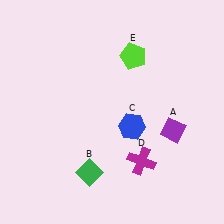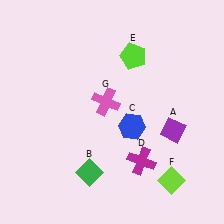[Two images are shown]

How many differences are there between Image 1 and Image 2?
There are 2 differences between the two images.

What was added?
A lime diamond (F), a pink cross (G) were added in Image 2.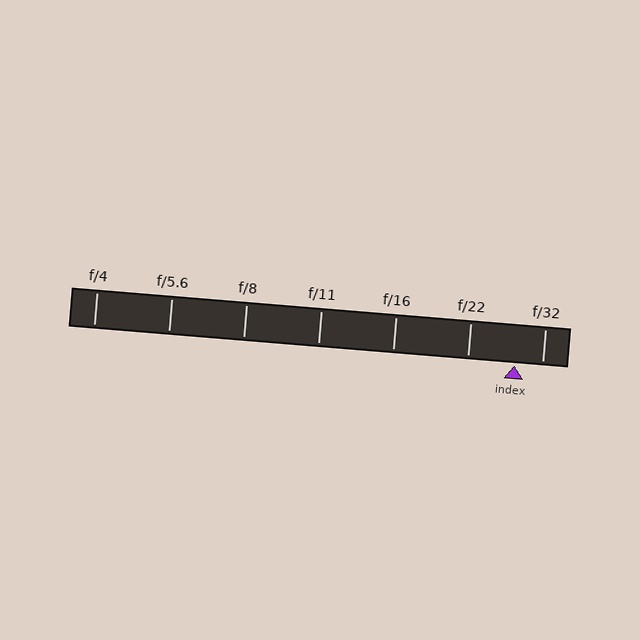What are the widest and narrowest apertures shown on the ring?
The widest aperture shown is f/4 and the narrowest is f/32.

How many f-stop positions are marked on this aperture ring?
There are 7 f-stop positions marked.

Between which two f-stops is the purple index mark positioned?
The index mark is between f/22 and f/32.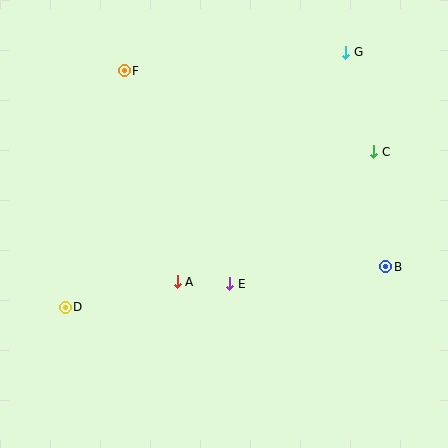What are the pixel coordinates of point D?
Point D is at (65, 307).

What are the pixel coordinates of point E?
Point E is at (230, 284).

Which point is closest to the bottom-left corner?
Point D is closest to the bottom-left corner.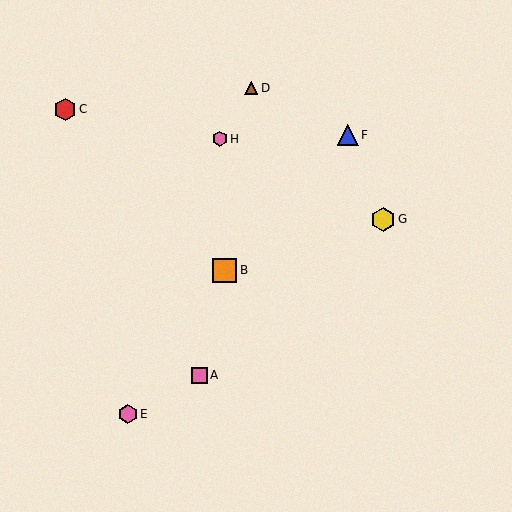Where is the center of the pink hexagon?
The center of the pink hexagon is at (220, 139).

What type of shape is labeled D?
Shape D is a brown triangle.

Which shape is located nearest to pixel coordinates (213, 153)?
The pink hexagon (labeled H) at (220, 139) is nearest to that location.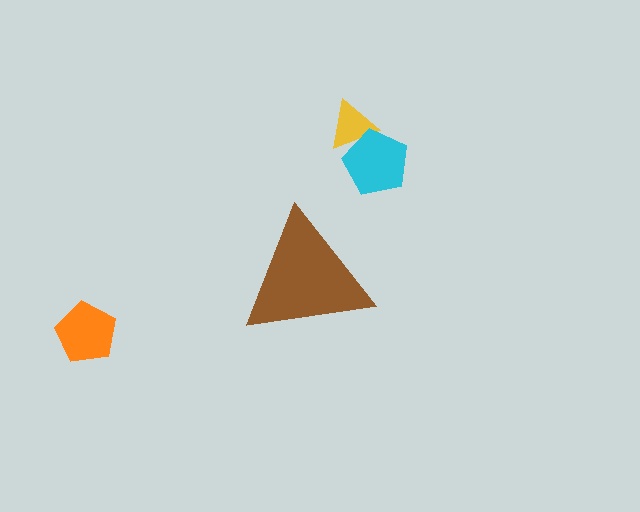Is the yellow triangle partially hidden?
No, the yellow triangle is fully visible.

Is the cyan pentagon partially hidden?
No, the cyan pentagon is fully visible.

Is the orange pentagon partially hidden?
No, the orange pentagon is fully visible.